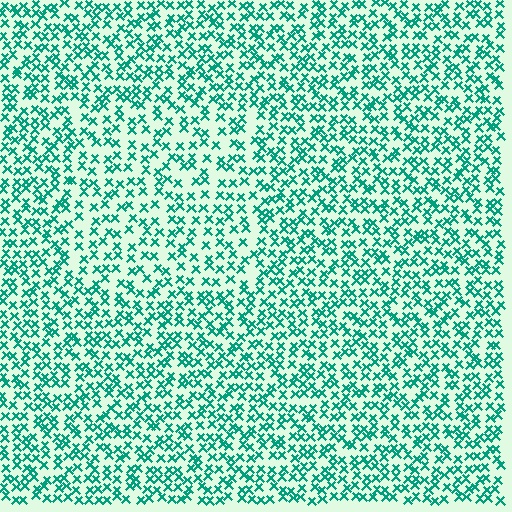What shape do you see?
I see a rectangle.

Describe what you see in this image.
The image contains small teal elements arranged at two different densities. A rectangle-shaped region is visible where the elements are less densely packed than the surrounding area.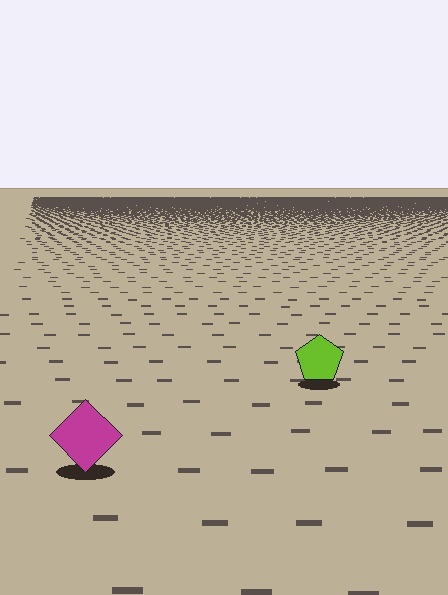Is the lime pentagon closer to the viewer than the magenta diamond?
No. The magenta diamond is closer — you can tell from the texture gradient: the ground texture is coarser near it.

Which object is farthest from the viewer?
The lime pentagon is farthest from the viewer. It appears smaller and the ground texture around it is denser.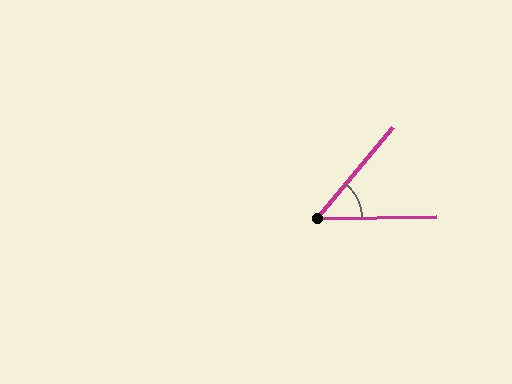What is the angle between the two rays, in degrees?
Approximately 49 degrees.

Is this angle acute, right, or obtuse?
It is acute.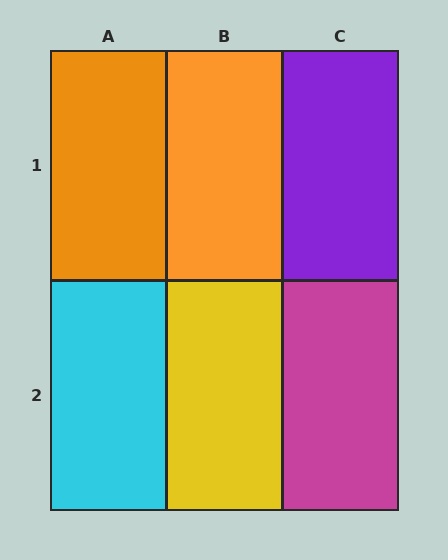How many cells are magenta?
1 cell is magenta.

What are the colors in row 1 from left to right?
Orange, orange, purple.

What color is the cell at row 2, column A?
Cyan.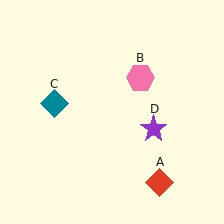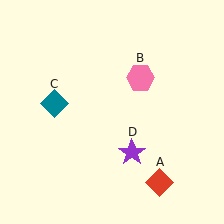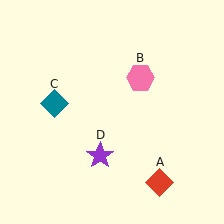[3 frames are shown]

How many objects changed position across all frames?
1 object changed position: purple star (object D).